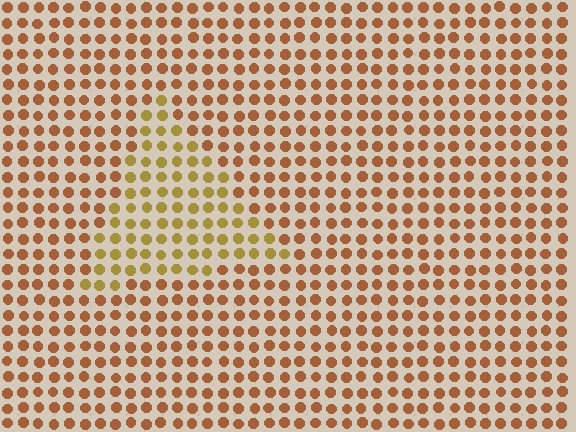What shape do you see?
I see a triangle.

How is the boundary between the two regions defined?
The boundary is defined purely by a slight shift in hue (about 28 degrees). Spacing, size, and orientation are identical on both sides.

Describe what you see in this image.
The image is filled with small brown elements in a uniform arrangement. A triangle-shaped region is visible where the elements are tinted to a slightly different hue, forming a subtle color boundary.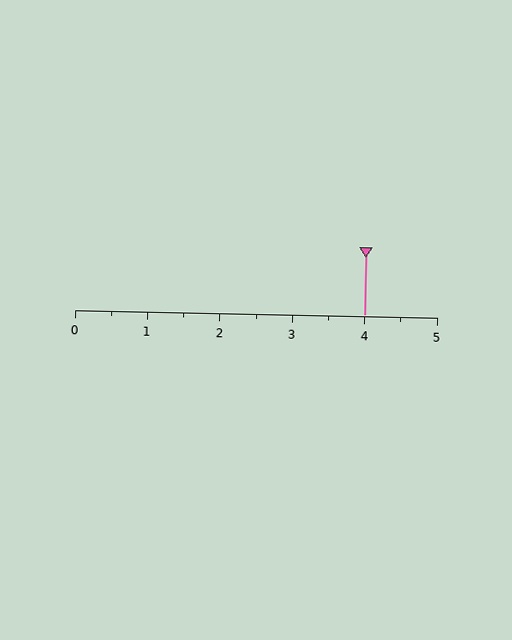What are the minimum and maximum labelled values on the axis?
The axis runs from 0 to 5.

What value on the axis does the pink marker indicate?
The marker indicates approximately 4.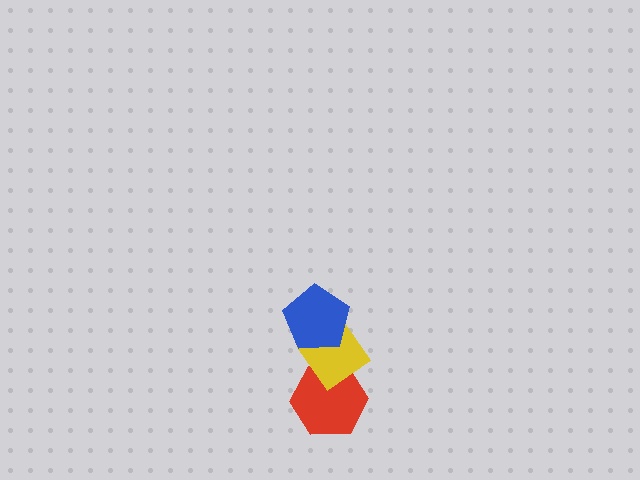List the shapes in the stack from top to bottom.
From top to bottom: the blue pentagon, the yellow diamond, the red hexagon.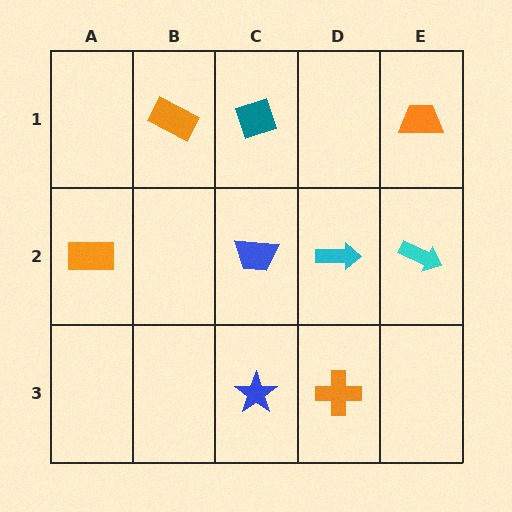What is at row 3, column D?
An orange cross.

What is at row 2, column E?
A cyan arrow.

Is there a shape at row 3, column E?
No, that cell is empty.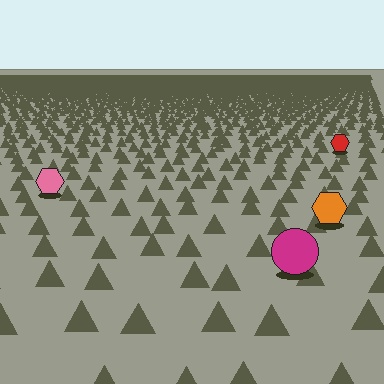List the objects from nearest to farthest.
From nearest to farthest: the magenta circle, the orange hexagon, the pink hexagon, the red hexagon.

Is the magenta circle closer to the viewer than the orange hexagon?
Yes. The magenta circle is closer — you can tell from the texture gradient: the ground texture is coarser near it.